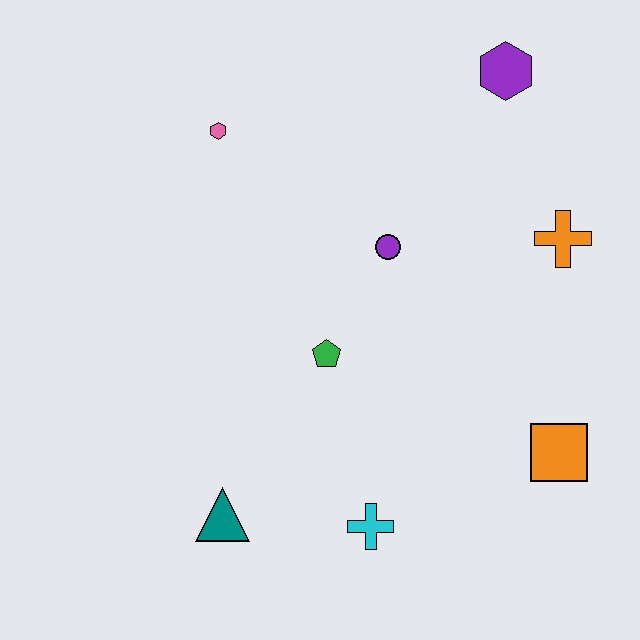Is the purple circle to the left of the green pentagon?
No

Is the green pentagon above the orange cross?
No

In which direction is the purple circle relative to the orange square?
The purple circle is above the orange square.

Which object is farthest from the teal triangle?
The purple hexagon is farthest from the teal triangle.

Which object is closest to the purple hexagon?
The orange cross is closest to the purple hexagon.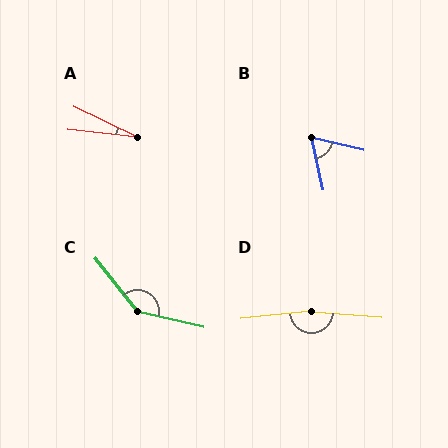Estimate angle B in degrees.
Approximately 64 degrees.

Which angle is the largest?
D, at approximately 170 degrees.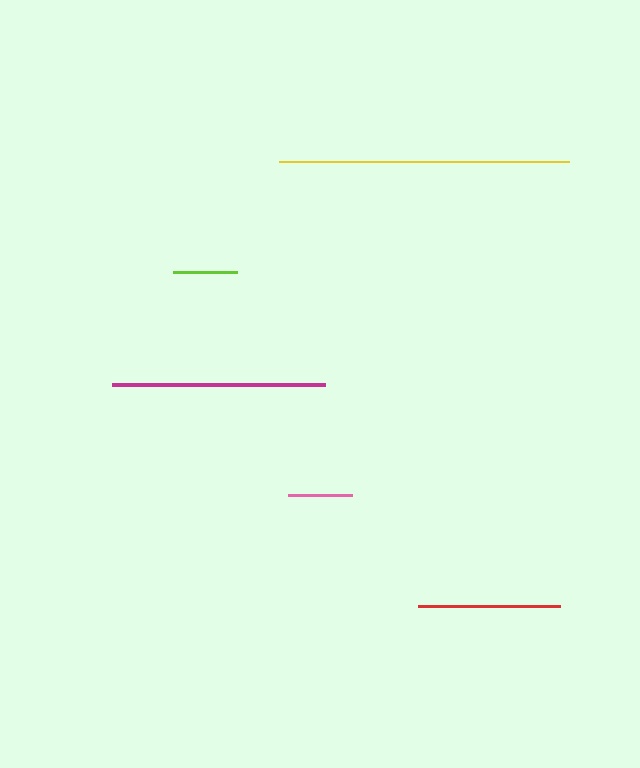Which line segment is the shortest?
The pink line is the shortest at approximately 64 pixels.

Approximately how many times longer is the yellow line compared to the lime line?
The yellow line is approximately 4.5 times the length of the lime line.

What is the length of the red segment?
The red segment is approximately 142 pixels long.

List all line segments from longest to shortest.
From longest to shortest: yellow, magenta, red, lime, pink.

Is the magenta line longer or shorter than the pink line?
The magenta line is longer than the pink line.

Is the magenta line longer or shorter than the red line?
The magenta line is longer than the red line.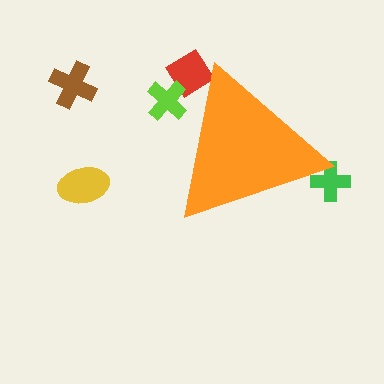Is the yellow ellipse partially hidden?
No, the yellow ellipse is fully visible.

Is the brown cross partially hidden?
No, the brown cross is fully visible.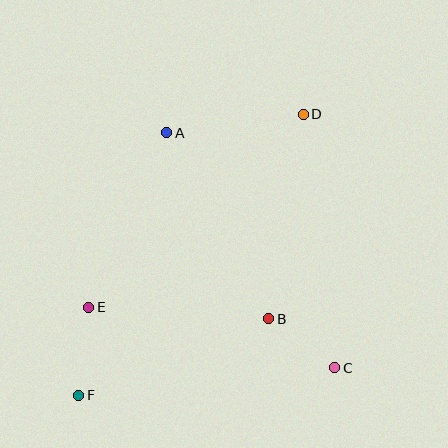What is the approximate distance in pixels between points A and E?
The distance between A and E is approximately 191 pixels.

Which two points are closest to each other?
Points B and C are closest to each other.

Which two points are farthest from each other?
Points D and F are farthest from each other.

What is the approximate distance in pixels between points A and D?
The distance between A and D is approximately 138 pixels.